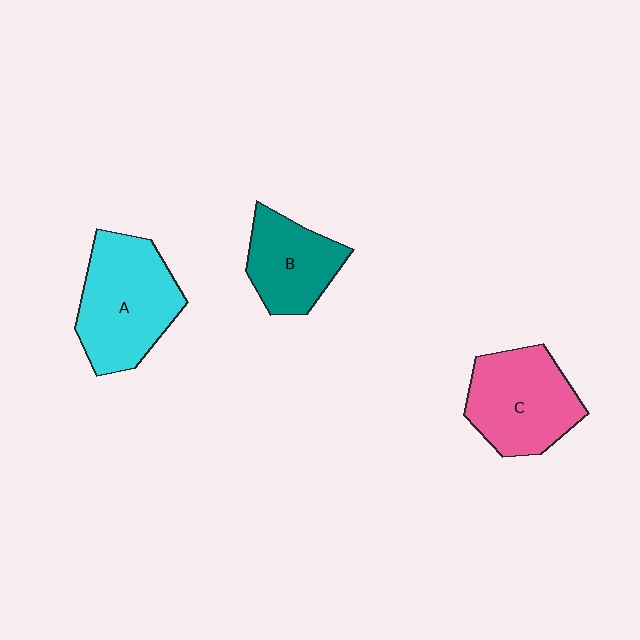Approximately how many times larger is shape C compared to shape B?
Approximately 1.3 times.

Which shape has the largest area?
Shape A (cyan).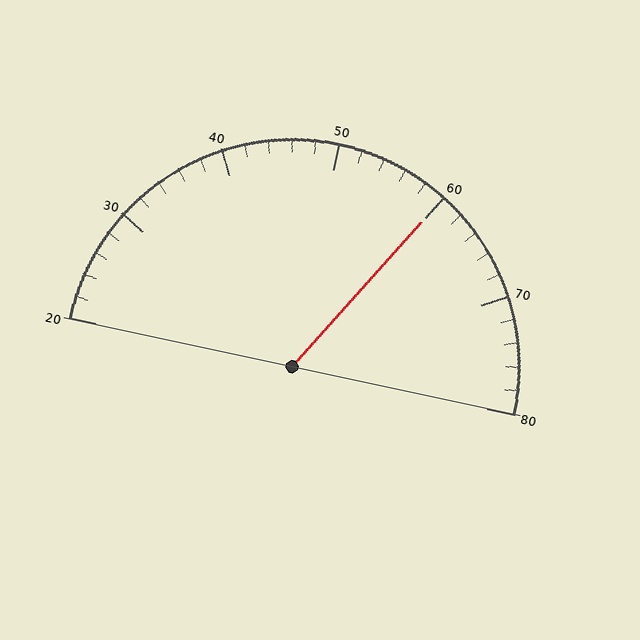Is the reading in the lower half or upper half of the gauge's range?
The reading is in the upper half of the range (20 to 80).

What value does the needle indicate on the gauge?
The needle indicates approximately 60.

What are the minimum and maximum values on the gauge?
The gauge ranges from 20 to 80.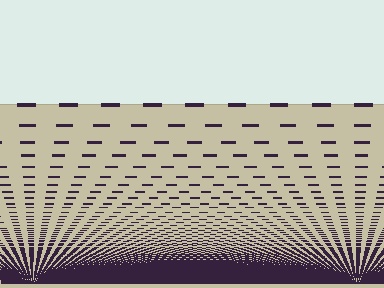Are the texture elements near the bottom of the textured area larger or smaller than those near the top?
Smaller. The gradient is inverted — elements near the bottom are smaller and denser.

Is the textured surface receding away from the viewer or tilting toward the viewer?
The surface appears to tilt toward the viewer. Texture elements get larger and sparser toward the top.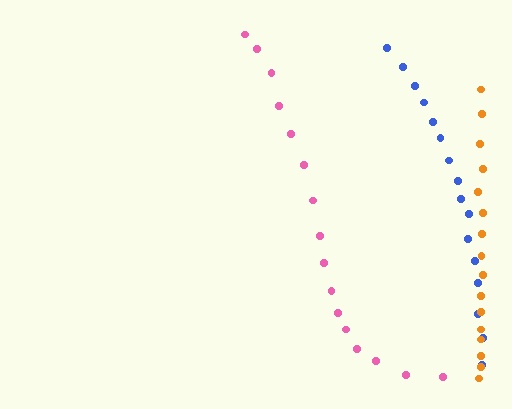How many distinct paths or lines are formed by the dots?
There are 3 distinct paths.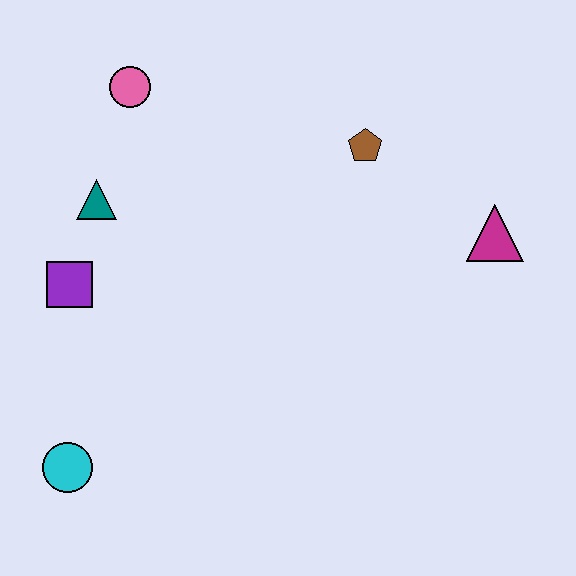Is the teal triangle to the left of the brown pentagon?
Yes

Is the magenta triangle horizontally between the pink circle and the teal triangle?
No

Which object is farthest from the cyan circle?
The magenta triangle is farthest from the cyan circle.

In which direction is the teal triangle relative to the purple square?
The teal triangle is above the purple square.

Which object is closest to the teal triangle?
The purple square is closest to the teal triangle.